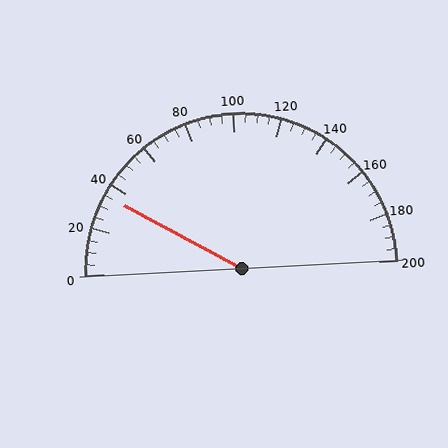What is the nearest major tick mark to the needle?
The nearest major tick mark is 40.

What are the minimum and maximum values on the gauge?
The gauge ranges from 0 to 200.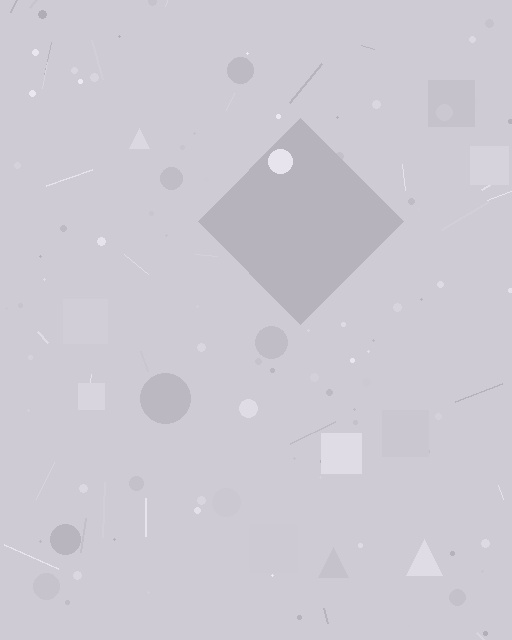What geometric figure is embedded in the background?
A diamond is embedded in the background.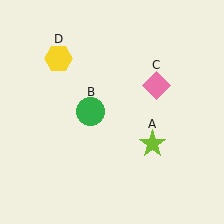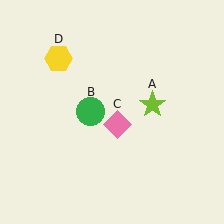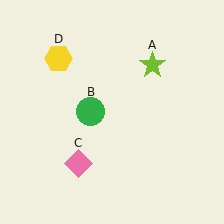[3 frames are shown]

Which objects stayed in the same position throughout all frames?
Green circle (object B) and yellow hexagon (object D) remained stationary.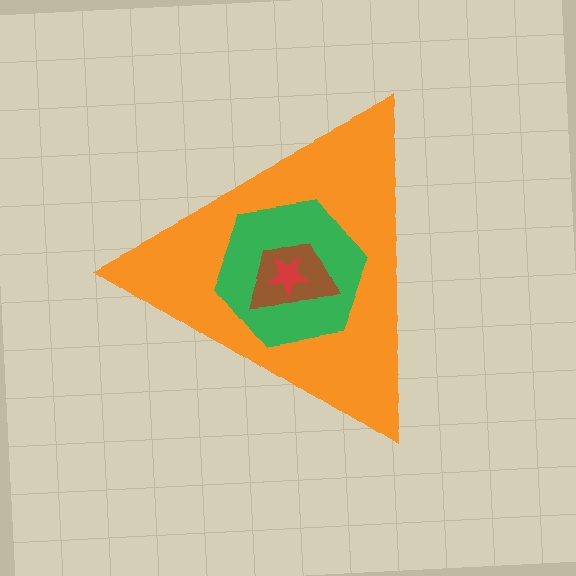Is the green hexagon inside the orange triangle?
Yes.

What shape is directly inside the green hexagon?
The brown trapezoid.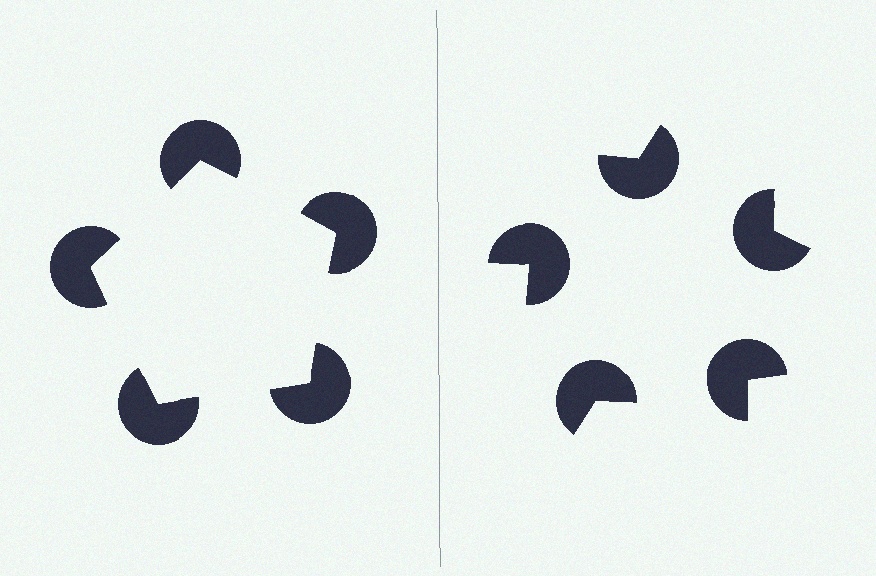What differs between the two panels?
The pac-man discs are positioned identically on both sides; only the wedge orientations differ. On the left they align to a pentagon; on the right they are misaligned.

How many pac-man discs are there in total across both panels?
10 — 5 on each side.